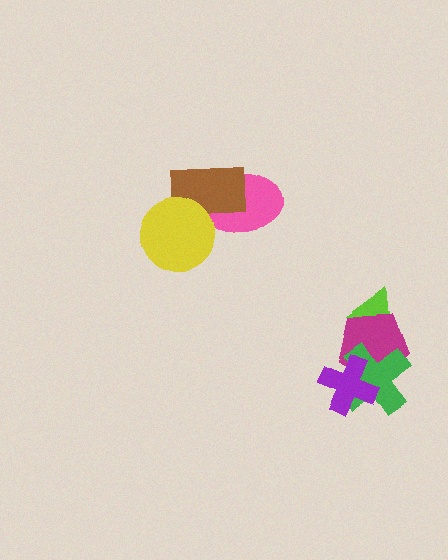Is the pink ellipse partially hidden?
Yes, it is partially covered by another shape.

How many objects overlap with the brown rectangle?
2 objects overlap with the brown rectangle.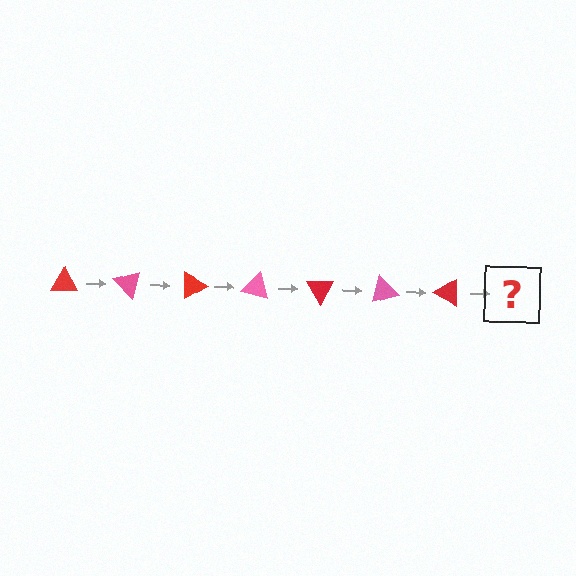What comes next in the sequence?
The next element should be a pink triangle, rotated 315 degrees from the start.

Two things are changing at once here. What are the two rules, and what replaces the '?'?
The two rules are that it rotates 45 degrees each step and the color cycles through red and pink. The '?' should be a pink triangle, rotated 315 degrees from the start.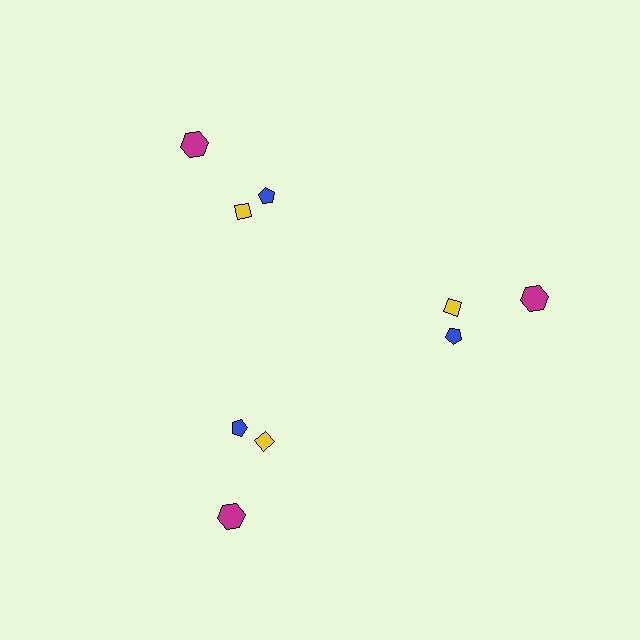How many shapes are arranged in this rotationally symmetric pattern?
There are 9 shapes, arranged in 3 groups of 3.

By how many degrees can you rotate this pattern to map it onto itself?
The pattern maps onto itself every 120 degrees of rotation.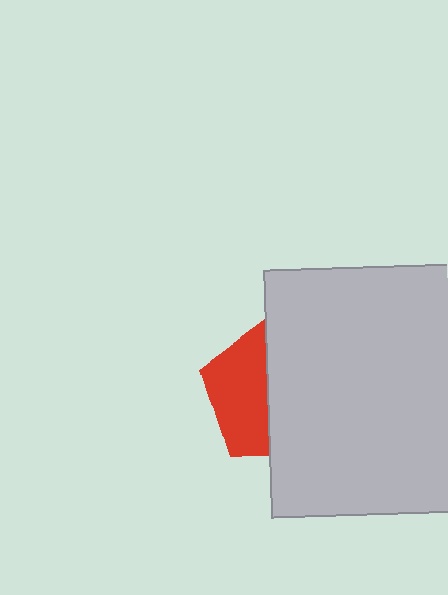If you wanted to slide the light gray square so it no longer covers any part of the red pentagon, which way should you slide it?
Slide it right — that is the most direct way to separate the two shapes.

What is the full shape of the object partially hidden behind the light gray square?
The partially hidden object is a red pentagon.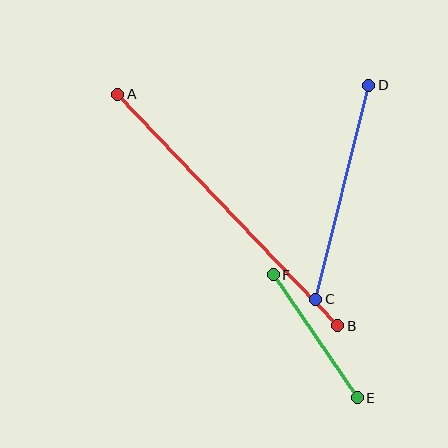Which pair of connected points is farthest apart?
Points A and B are farthest apart.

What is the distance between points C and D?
The distance is approximately 220 pixels.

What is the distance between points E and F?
The distance is approximately 149 pixels.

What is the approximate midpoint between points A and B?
The midpoint is at approximately (228, 210) pixels.